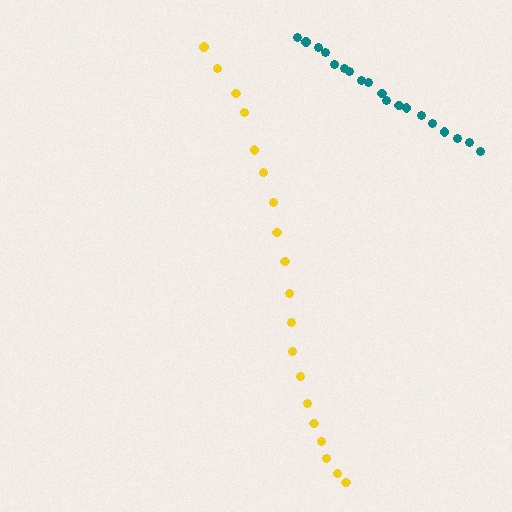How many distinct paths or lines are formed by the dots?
There are 2 distinct paths.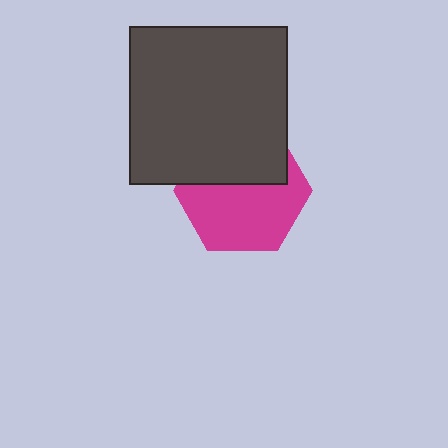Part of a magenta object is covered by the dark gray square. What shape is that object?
It is a hexagon.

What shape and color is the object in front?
The object in front is a dark gray square.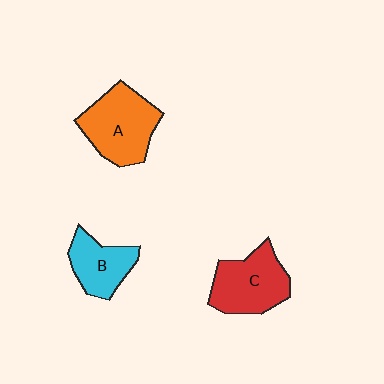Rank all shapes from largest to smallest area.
From largest to smallest: A (orange), C (red), B (cyan).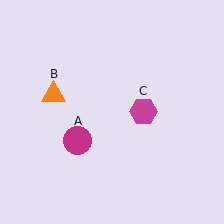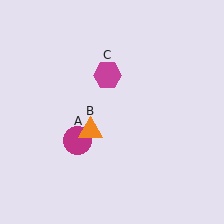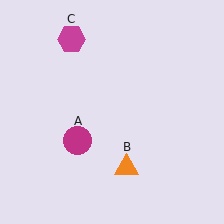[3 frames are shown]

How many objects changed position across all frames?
2 objects changed position: orange triangle (object B), magenta hexagon (object C).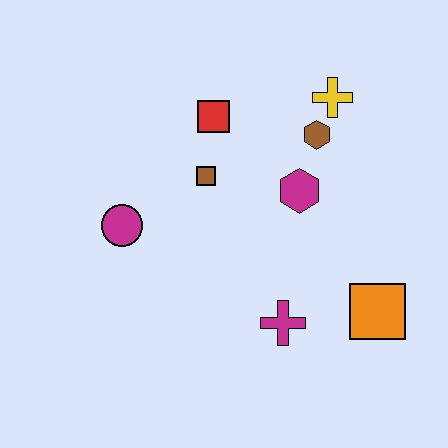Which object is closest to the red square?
The brown square is closest to the red square.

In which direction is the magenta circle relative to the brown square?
The magenta circle is to the left of the brown square.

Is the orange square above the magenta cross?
Yes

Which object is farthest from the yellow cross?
The magenta circle is farthest from the yellow cross.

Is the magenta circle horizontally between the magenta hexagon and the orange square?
No